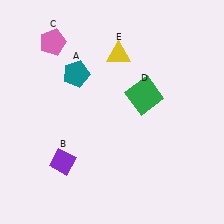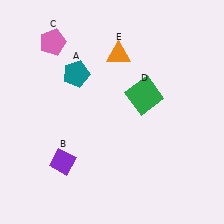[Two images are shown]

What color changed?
The triangle (E) changed from yellow in Image 1 to orange in Image 2.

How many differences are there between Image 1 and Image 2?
There is 1 difference between the two images.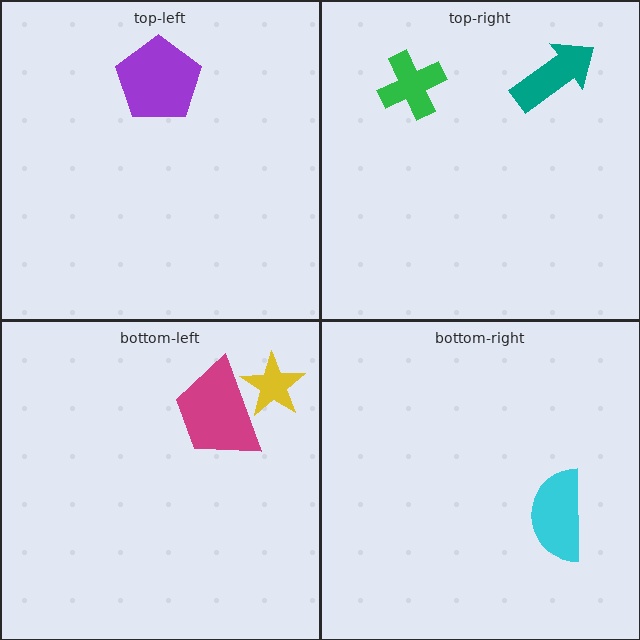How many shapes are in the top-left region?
1.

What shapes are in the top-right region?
The teal arrow, the green cross.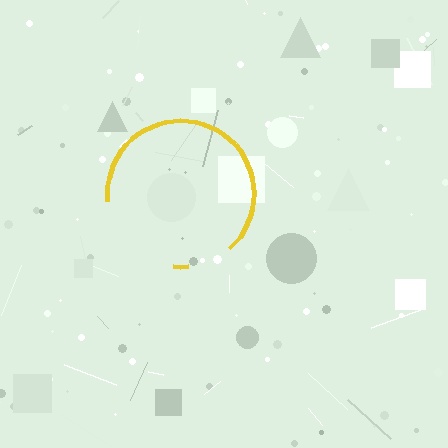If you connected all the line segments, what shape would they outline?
They would outline a circle.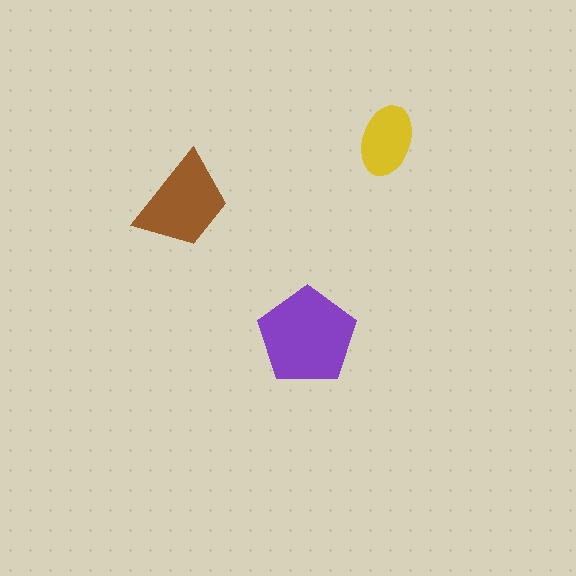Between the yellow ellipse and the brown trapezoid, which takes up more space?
The brown trapezoid.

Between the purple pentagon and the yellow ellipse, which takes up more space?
The purple pentagon.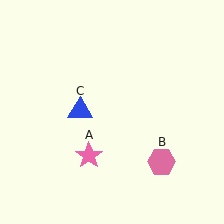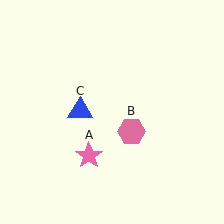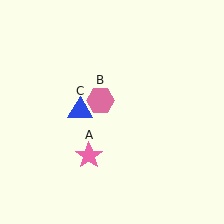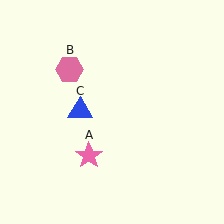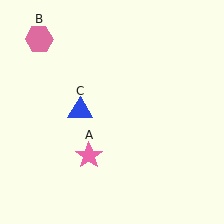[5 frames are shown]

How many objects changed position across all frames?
1 object changed position: pink hexagon (object B).